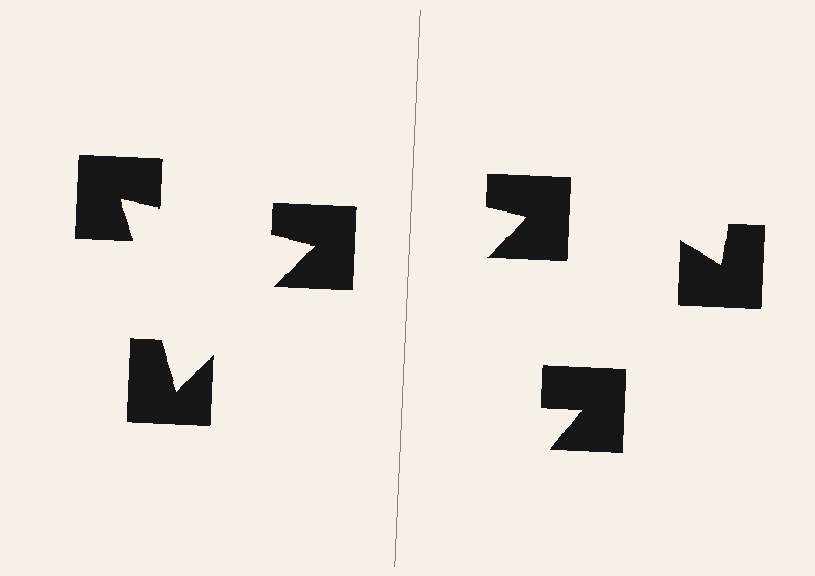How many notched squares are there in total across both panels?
6 — 3 on each side.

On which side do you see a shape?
An illusory triangle appears on the left side. On the right side the wedge cuts are rotated, so no coherent shape forms.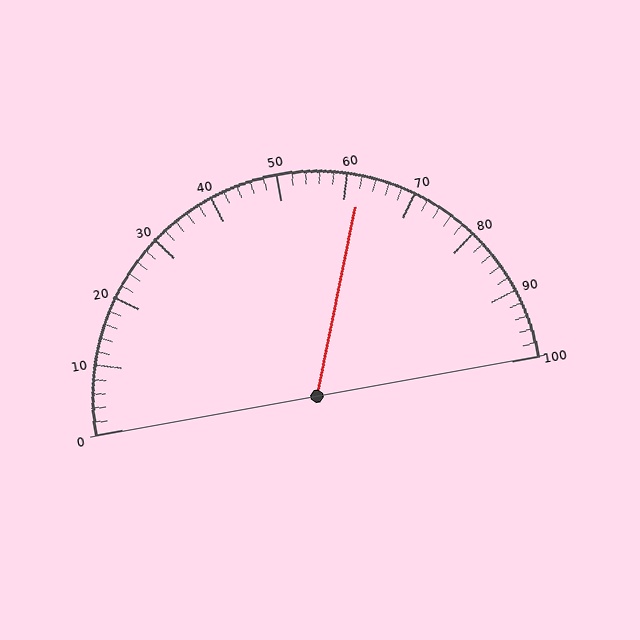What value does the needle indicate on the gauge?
The needle indicates approximately 62.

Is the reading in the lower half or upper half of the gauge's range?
The reading is in the upper half of the range (0 to 100).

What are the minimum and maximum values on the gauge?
The gauge ranges from 0 to 100.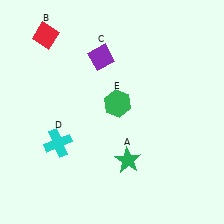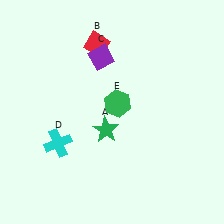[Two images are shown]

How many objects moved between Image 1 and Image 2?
2 objects moved between the two images.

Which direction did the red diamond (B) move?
The red diamond (B) moved right.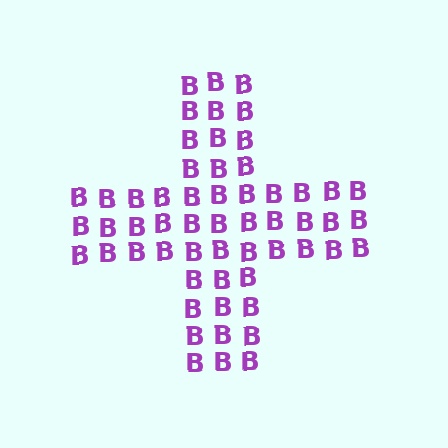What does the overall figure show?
The overall figure shows a cross.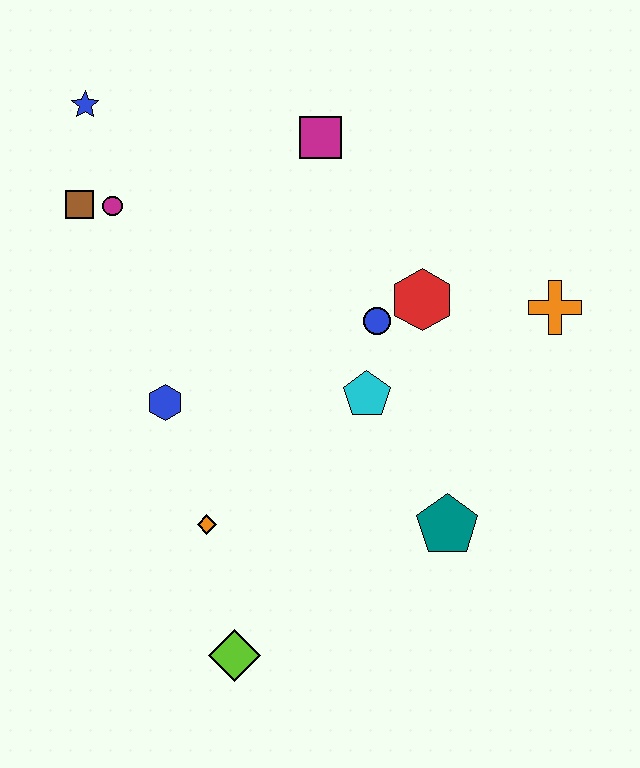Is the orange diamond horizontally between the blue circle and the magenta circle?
Yes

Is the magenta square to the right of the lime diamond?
Yes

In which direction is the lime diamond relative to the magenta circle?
The lime diamond is below the magenta circle.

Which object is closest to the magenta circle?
The brown square is closest to the magenta circle.